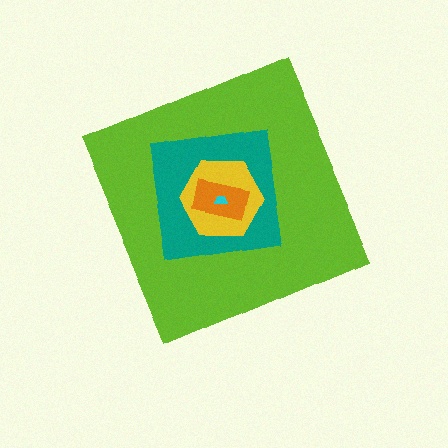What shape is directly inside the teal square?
The yellow hexagon.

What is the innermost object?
The cyan trapezoid.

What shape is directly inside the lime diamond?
The teal square.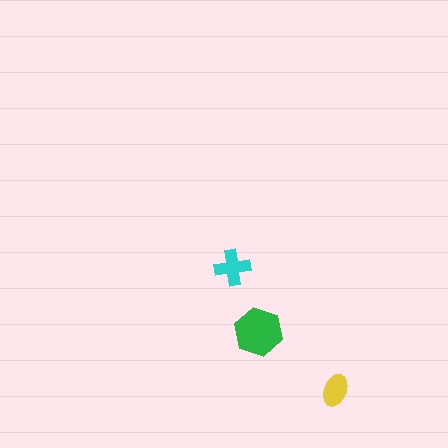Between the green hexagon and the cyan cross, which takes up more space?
The green hexagon.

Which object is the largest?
The green hexagon.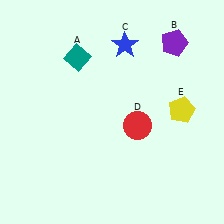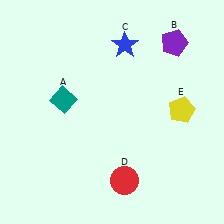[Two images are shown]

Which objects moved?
The objects that moved are: the teal diamond (A), the red circle (D).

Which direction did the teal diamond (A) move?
The teal diamond (A) moved down.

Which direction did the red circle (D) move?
The red circle (D) moved down.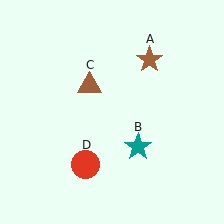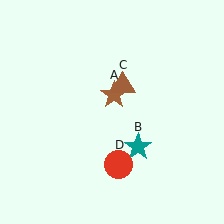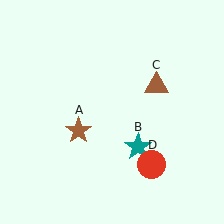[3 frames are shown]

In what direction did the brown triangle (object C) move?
The brown triangle (object C) moved right.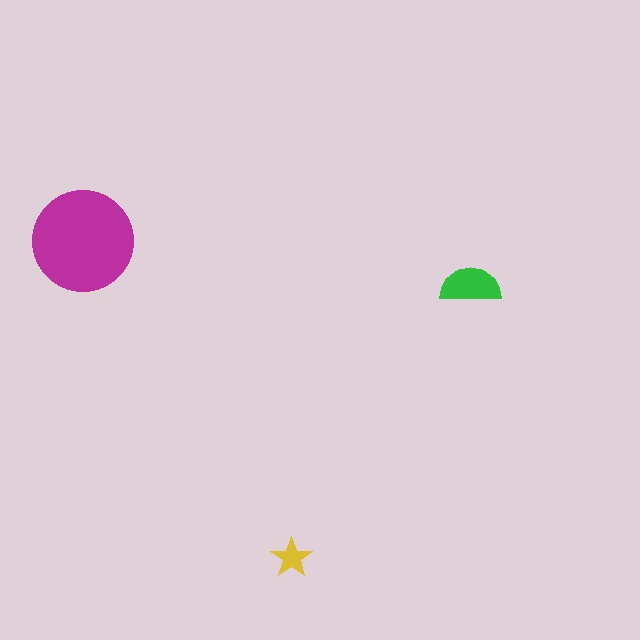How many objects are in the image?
There are 3 objects in the image.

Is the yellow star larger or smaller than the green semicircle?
Smaller.